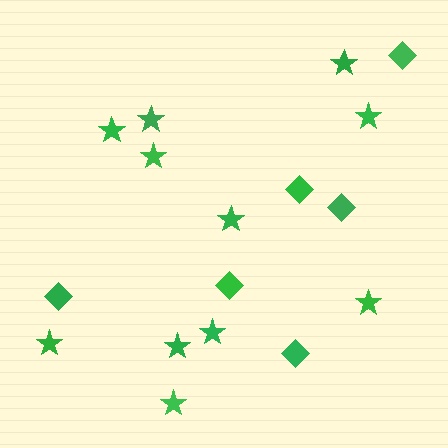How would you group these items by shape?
There are 2 groups: one group of diamonds (6) and one group of stars (11).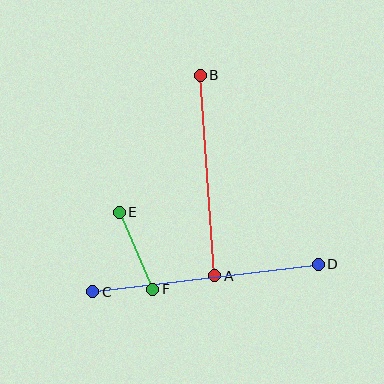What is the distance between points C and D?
The distance is approximately 227 pixels.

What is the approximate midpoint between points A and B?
The midpoint is at approximately (208, 176) pixels.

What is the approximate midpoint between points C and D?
The midpoint is at approximately (205, 278) pixels.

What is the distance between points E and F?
The distance is approximately 84 pixels.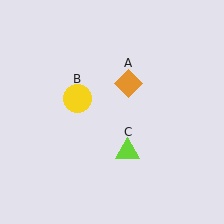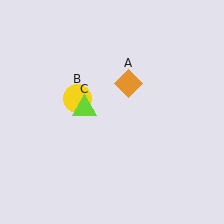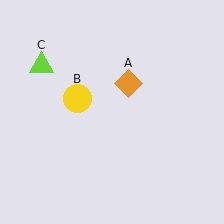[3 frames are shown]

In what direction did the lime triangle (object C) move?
The lime triangle (object C) moved up and to the left.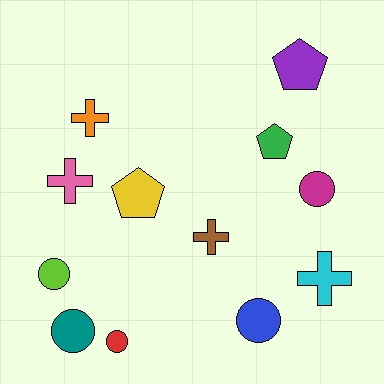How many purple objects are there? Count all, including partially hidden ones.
There is 1 purple object.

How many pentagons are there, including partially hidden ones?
There are 3 pentagons.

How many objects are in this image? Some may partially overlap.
There are 12 objects.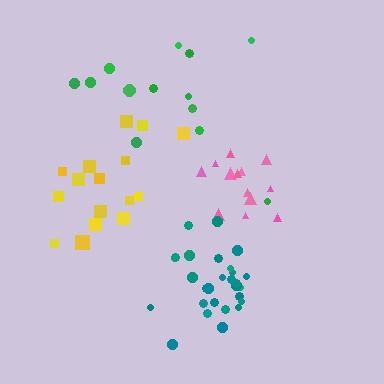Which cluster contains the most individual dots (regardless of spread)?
Teal (28).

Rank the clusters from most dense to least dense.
pink, teal, yellow, green.